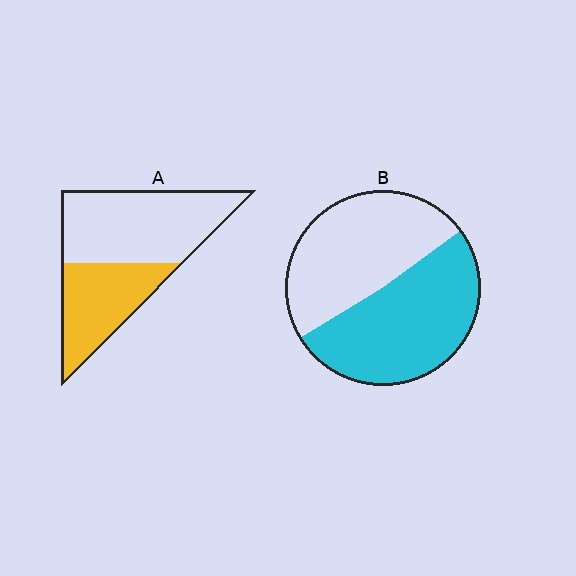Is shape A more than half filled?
No.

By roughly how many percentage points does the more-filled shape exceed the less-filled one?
By roughly 10 percentage points (B over A).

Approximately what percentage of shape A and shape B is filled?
A is approximately 40% and B is approximately 50%.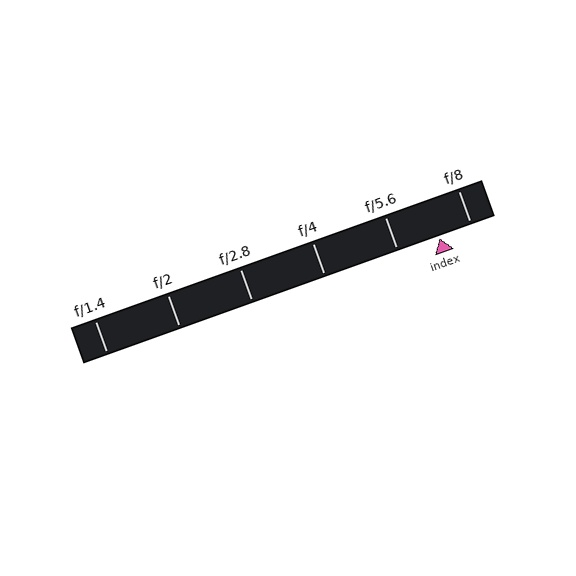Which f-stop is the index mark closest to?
The index mark is closest to f/8.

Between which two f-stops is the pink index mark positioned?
The index mark is between f/5.6 and f/8.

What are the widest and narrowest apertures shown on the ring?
The widest aperture shown is f/1.4 and the narrowest is f/8.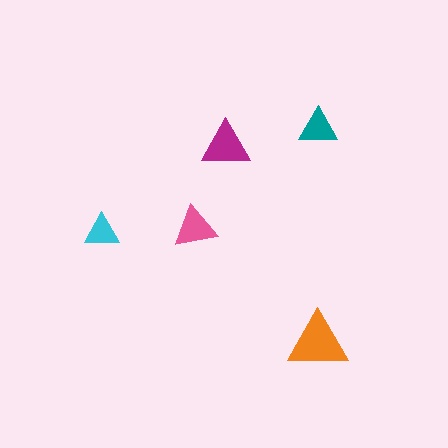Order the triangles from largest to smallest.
the orange one, the magenta one, the pink one, the teal one, the cyan one.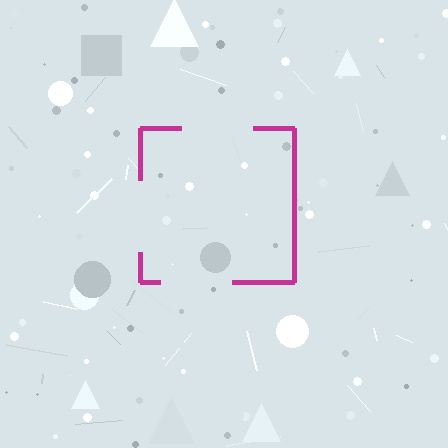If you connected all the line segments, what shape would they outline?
They would outline a square.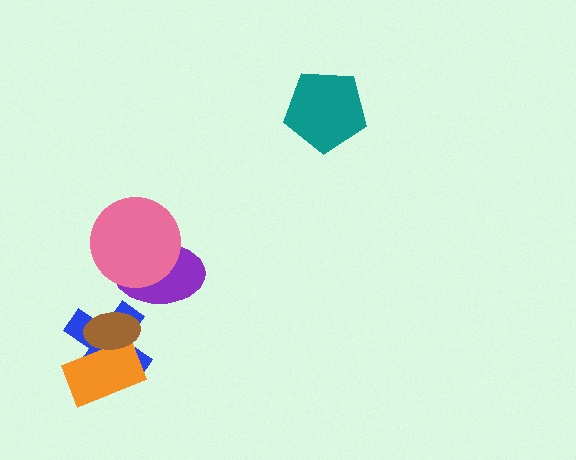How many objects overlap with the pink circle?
1 object overlaps with the pink circle.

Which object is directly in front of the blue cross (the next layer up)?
The orange rectangle is directly in front of the blue cross.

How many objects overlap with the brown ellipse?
2 objects overlap with the brown ellipse.